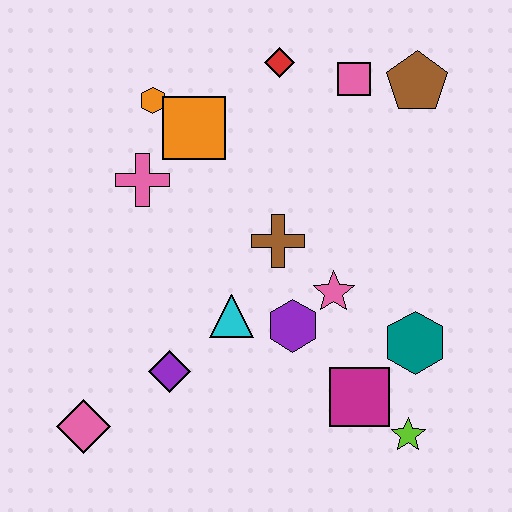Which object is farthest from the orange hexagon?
The lime star is farthest from the orange hexagon.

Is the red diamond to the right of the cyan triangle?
Yes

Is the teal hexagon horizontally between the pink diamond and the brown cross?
No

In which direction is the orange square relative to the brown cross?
The orange square is above the brown cross.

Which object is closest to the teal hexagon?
The magenta square is closest to the teal hexagon.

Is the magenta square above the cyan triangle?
No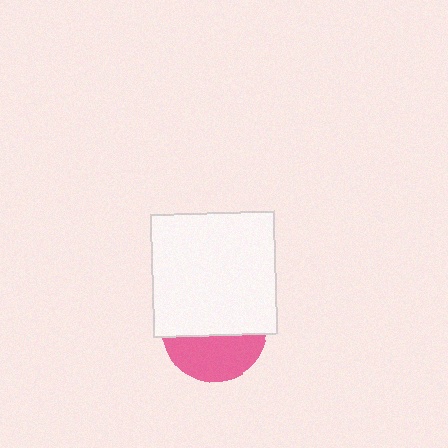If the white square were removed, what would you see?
You would see the complete pink circle.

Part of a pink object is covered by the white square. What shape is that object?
It is a circle.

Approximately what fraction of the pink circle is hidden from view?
Roughly 56% of the pink circle is hidden behind the white square.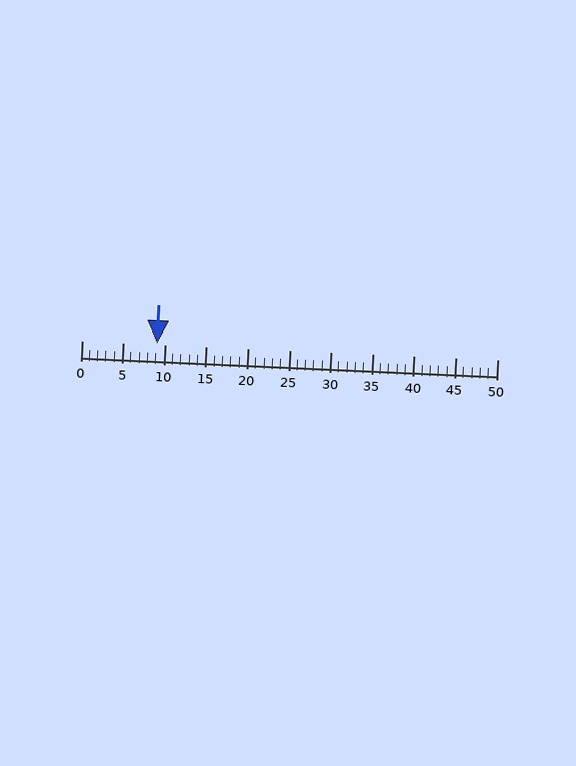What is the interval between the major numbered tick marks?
The major tick marks are spaced 5 units apart.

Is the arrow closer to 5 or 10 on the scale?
The arrow is closer to 10.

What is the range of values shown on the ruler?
The ruler shows values from 0 to 50.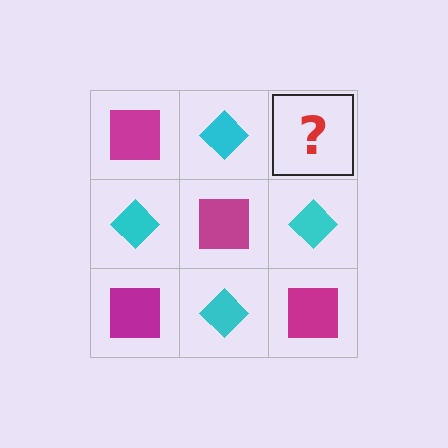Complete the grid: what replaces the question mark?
The question mark should be replaced with a magenta square.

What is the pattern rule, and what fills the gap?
The rule is that it alternates magenta square and cyan diamond in a checkerboard pattern. The gap should be filled with a magenta square.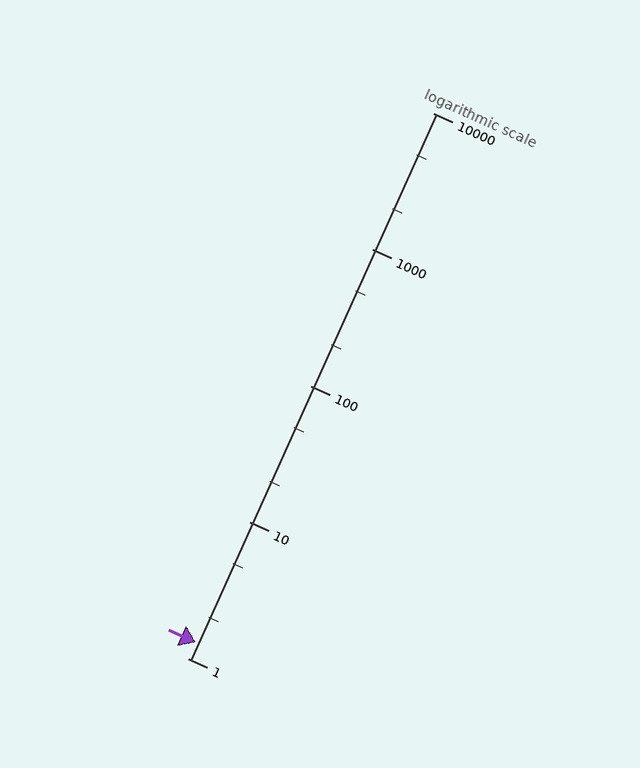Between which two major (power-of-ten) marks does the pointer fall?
The pointer is between 1 and 10.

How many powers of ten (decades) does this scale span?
The scale spans 4 decades, from 1 to 10000.